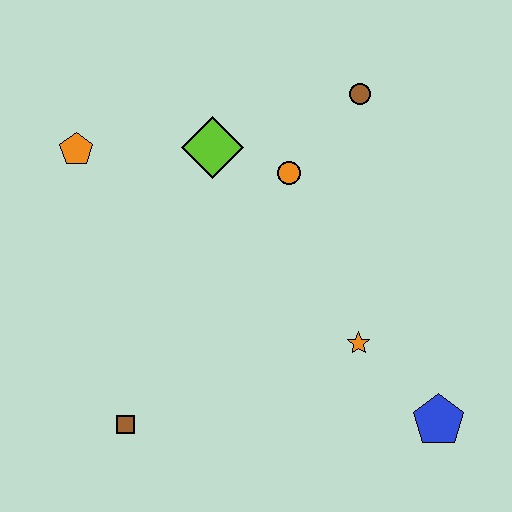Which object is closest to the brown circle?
The orange circle is closest to the brown circle.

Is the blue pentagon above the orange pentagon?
No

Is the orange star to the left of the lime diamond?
No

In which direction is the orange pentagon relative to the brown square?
The orange pentagon is above the brown square.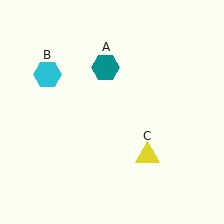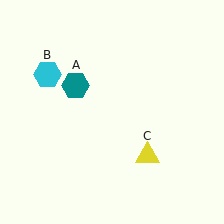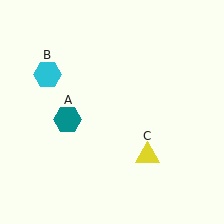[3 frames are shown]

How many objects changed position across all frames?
1 object changed position: teal hexagon (object A).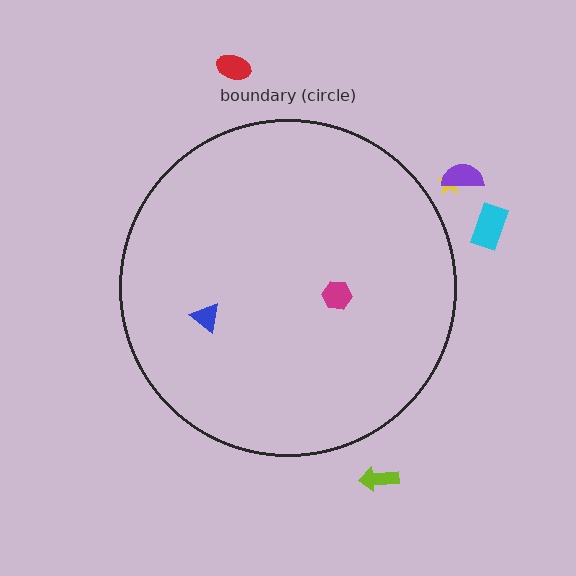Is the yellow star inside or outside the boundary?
Outside.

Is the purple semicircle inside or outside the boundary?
Outside.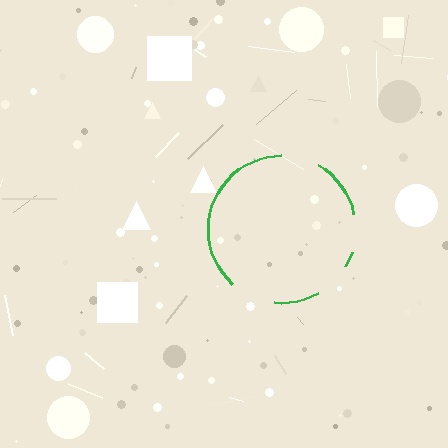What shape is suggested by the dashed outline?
The dashed outline suggests a circle.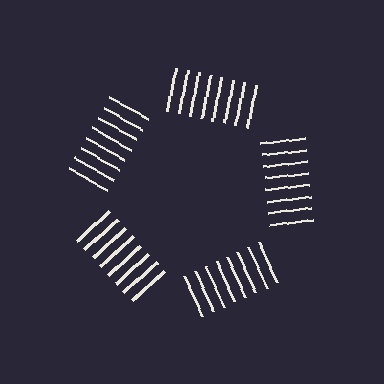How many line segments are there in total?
40 — 8 along each of the 5 edges.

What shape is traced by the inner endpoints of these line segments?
An illusory pentagon — the line segments terminate on its edges but no continuous stroke is drawn.